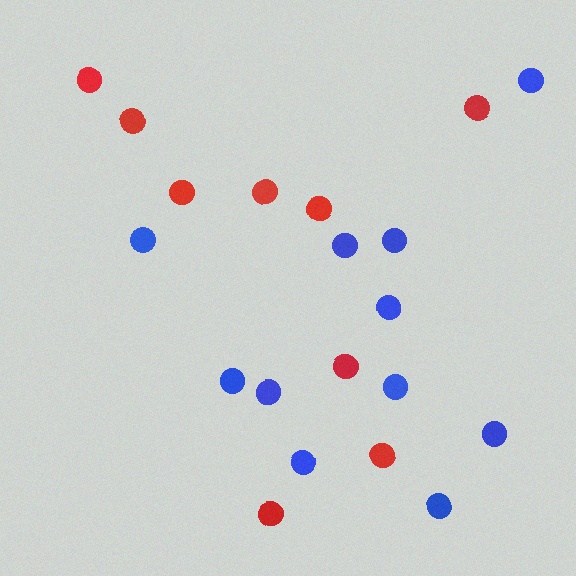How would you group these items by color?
There are 2 groups: one group of blue circles (11) and one group of red circles (9).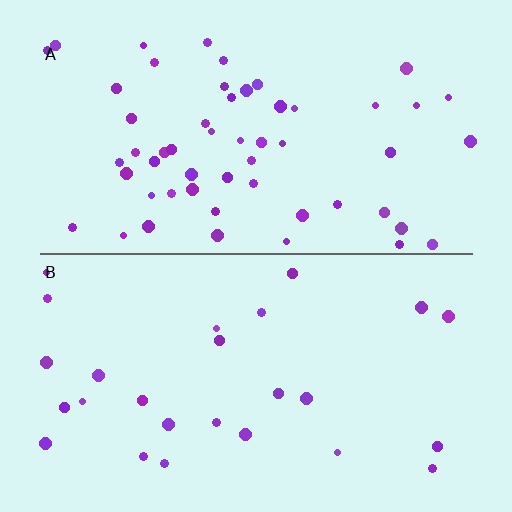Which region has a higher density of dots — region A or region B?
A (the top).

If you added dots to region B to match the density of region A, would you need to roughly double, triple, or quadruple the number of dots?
Approximately double.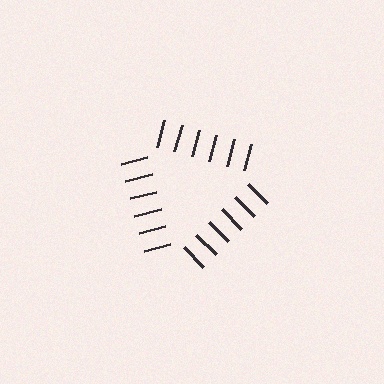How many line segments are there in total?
18 — 6 along each of the 3 edges.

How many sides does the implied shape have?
3 sides — the line-ends trace a triangle.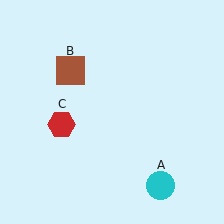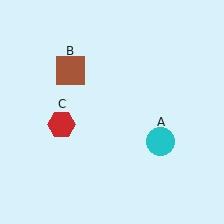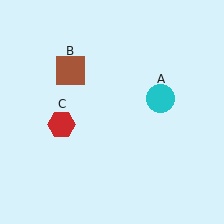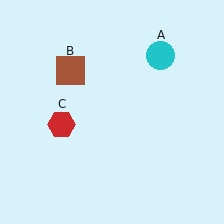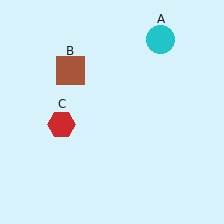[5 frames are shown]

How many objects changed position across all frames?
1 object changed position: cyan circle (object A).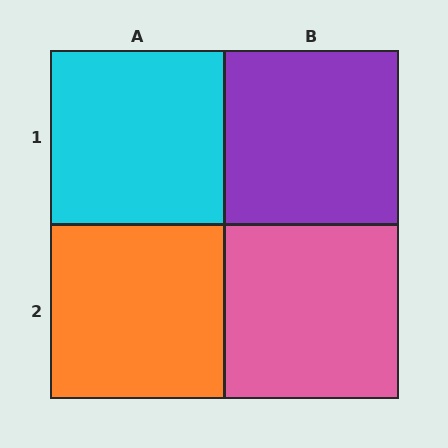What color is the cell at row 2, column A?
Orange.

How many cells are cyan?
1 cell is cyan.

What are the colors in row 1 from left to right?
Cyan, purple.